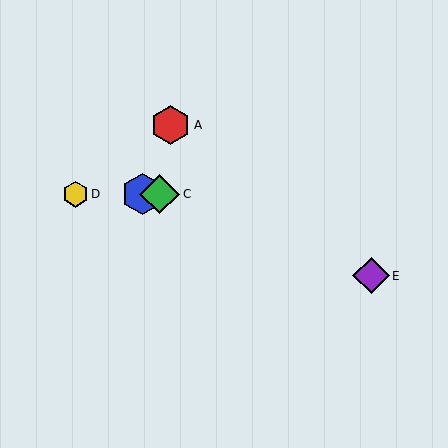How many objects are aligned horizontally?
3 objects (B, C, D) are aligned horizontally.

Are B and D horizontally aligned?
Yes, both are at y≈194.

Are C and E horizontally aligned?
No, C is at y≈194 and E is at y≈276.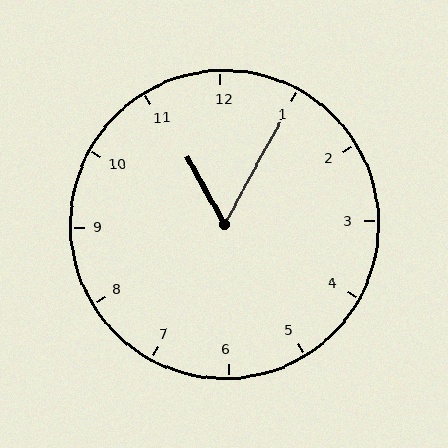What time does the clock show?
11:05.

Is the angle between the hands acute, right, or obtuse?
It is acute.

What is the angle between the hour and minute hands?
Approximately 58 degrees.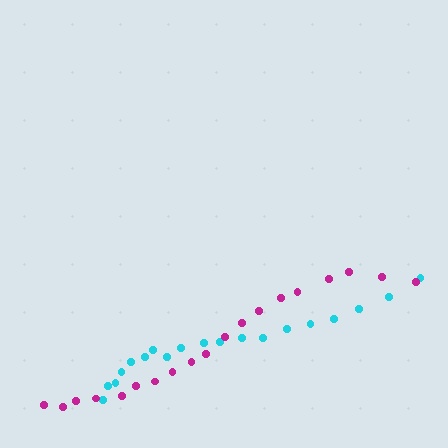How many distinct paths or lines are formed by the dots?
There are 2 distinct paths.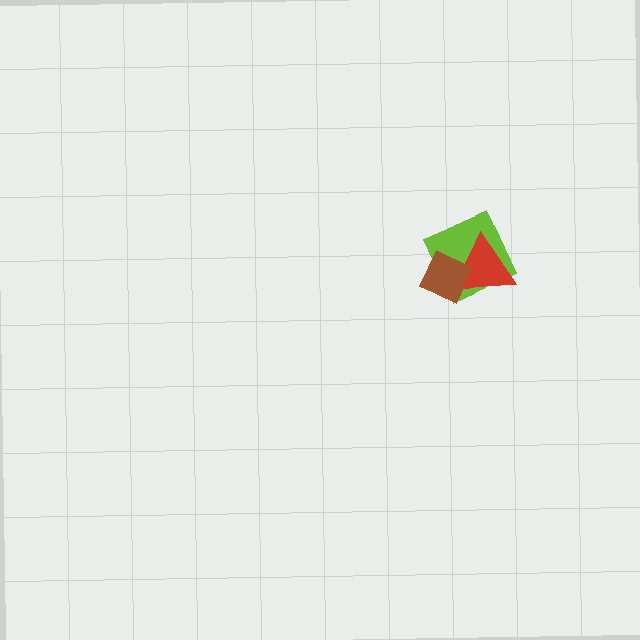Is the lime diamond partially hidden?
Yes, it is partially covered by another shape.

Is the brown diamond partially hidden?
No, no other shape covers it.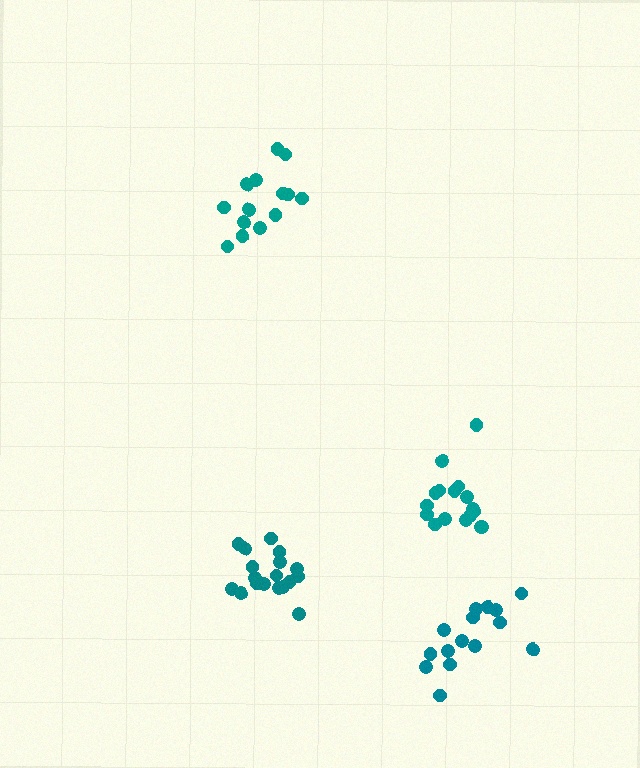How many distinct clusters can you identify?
There are 4 distinct clusters.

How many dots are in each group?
Group 1: 14 dots, Group 2: 15 dots, Group 3: 18 dots, Group 4: 17 dots (64 total).